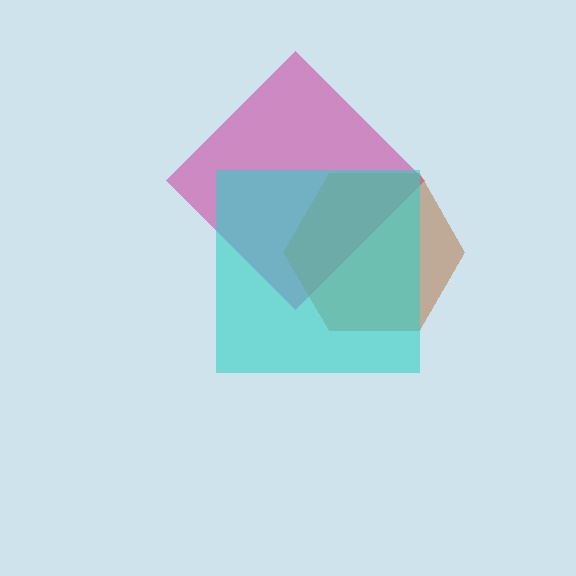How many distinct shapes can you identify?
There are 3 distinct shapes: a magenta diamond, a brown hexagon, a cyan square.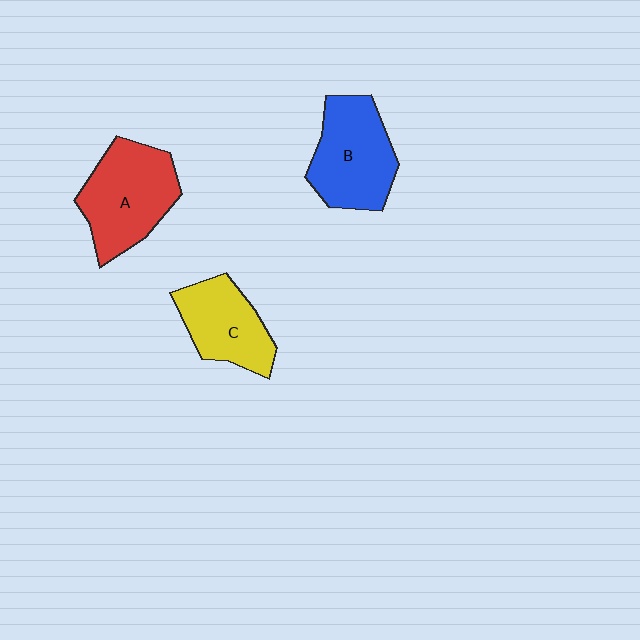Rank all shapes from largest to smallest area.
From largest to smallest: A (red), B (blue), C (yellow).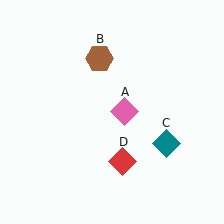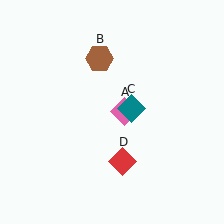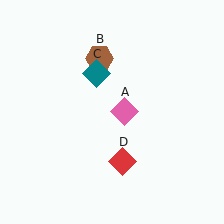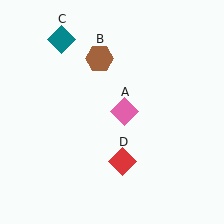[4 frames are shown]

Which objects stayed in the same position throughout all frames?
Pink diamond (object A) and brown hexagon (object B) and red diamond (object D) remained stationary.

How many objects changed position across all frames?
1 object changed position: teal diamond (object C).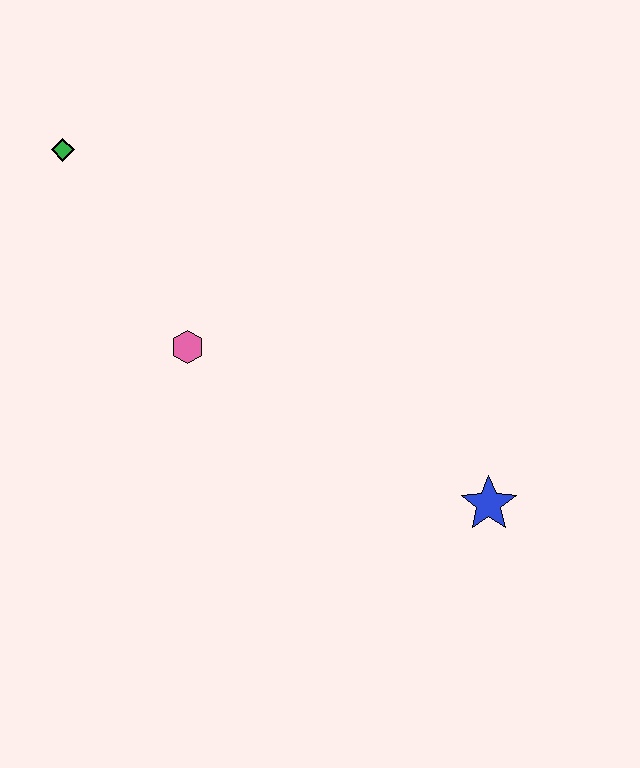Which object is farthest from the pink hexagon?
The blue star is farthest from the pink hexagon.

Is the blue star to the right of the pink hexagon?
Yes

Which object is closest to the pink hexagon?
The green diamond is closest to the pink hexagon.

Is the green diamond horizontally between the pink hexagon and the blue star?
No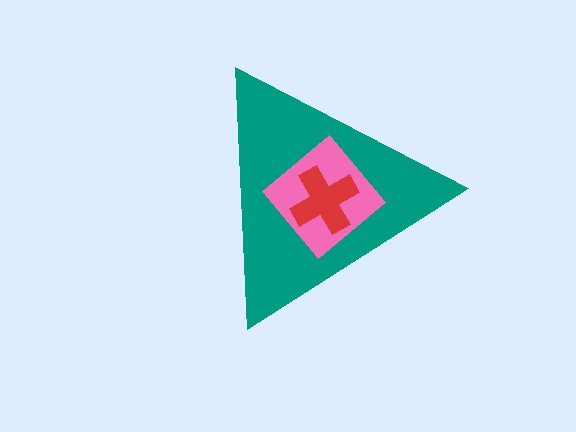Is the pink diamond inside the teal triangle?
Yes.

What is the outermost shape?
The teal triangle.